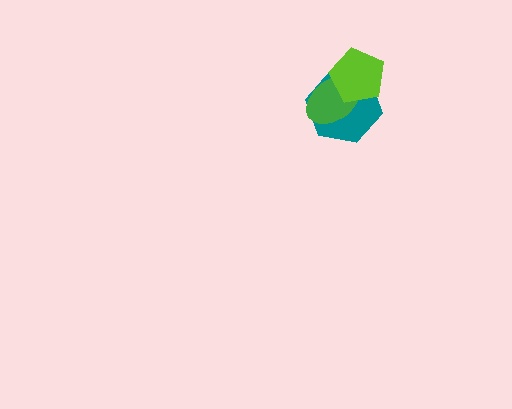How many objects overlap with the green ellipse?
2 objects overlap with the green ellipse.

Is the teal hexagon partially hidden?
Yes, it is partially covered by another shape.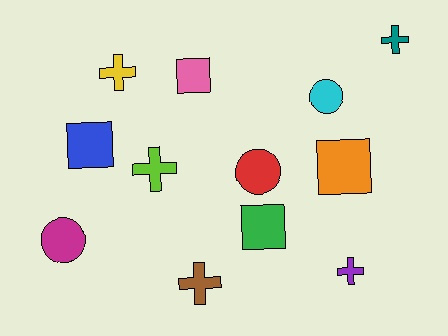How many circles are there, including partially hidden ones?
There are 3 circles.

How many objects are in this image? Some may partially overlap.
There are 12 objects.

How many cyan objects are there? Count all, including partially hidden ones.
There is 1 cyan object.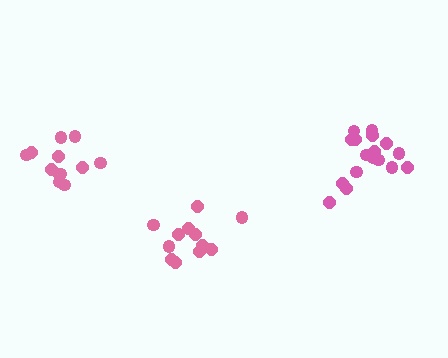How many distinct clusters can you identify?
There are 3 distinct clusters.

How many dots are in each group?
Group 1: 12 dots, Group 2: 17 dots, Group 3: 12 dots (41 total).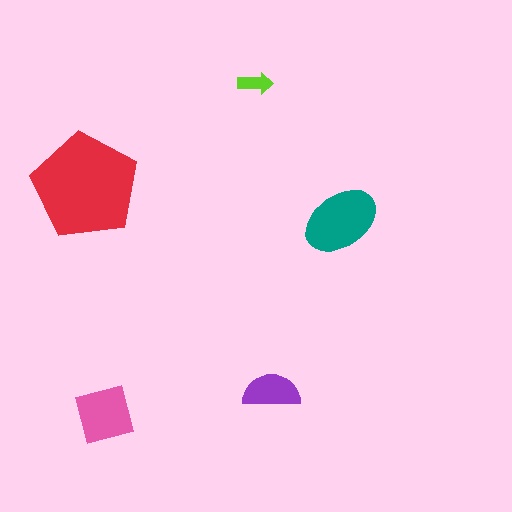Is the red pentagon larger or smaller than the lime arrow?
Larger.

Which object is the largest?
The red pentagon.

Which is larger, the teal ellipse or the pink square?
The teal ellipse.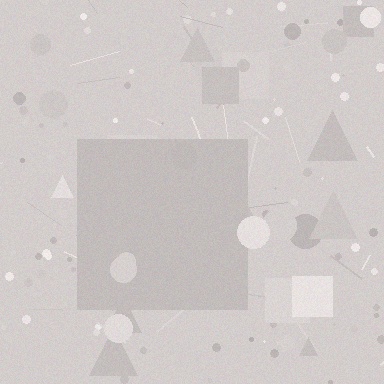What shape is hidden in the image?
A square is hidden in the image.